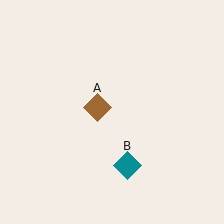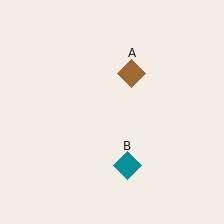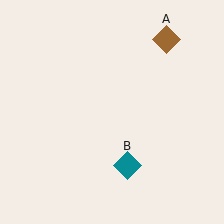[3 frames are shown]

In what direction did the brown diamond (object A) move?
The brown diamond (object A) moved up and to the right.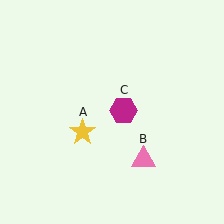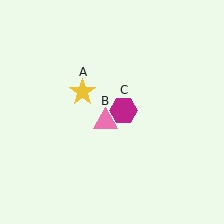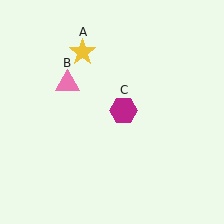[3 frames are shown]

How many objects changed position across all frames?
2 objects changed position: yellow star (object A), pink triangle (object B).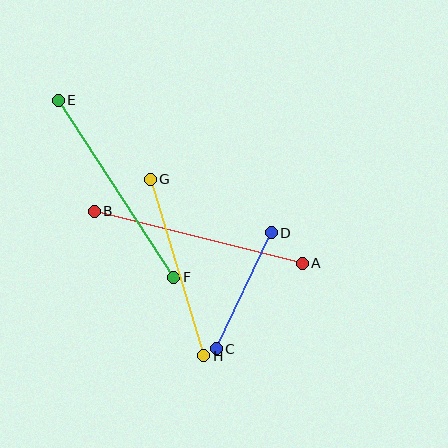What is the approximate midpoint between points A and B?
The midpoint is at approximately (198, 237) pixels.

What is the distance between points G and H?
The distance is approximately 184 pixels.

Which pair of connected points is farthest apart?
Points A and B are farthest apart.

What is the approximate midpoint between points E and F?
The midpoint is at approximately (116, 189) pixels.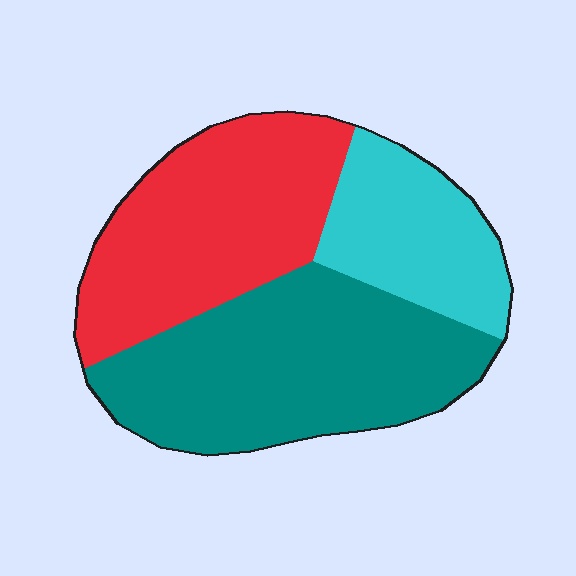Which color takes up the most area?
Teal, at roughly 45%.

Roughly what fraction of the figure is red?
Red covers about 35% of the figure.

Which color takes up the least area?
Cyan, at roughly 20%.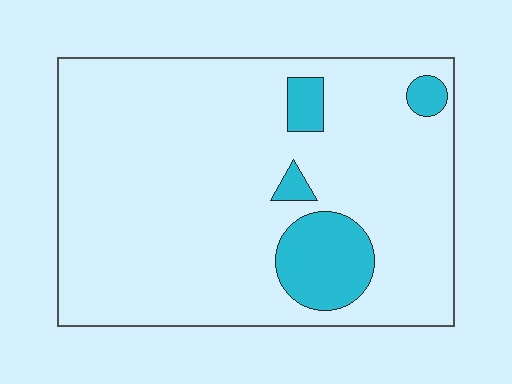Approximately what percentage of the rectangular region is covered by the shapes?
Approximately 10%.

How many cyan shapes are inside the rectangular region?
4.